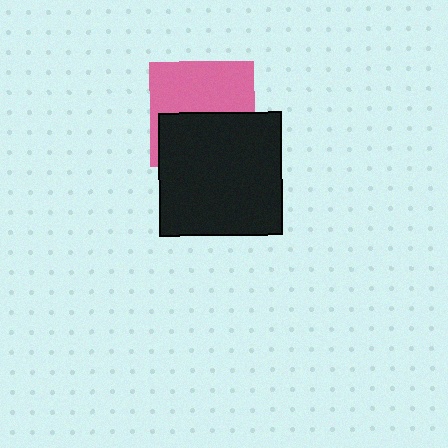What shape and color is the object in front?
The object in front is a black square.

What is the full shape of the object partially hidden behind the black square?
The partially hidden object is a pink square.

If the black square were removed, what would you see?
You would see the complete pink square.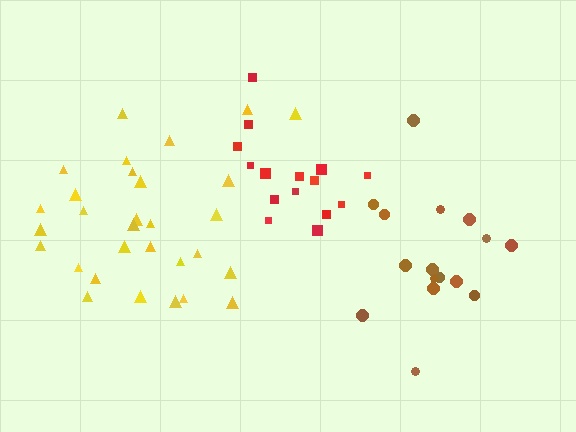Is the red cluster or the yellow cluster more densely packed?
Red.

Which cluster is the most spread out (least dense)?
Yellow.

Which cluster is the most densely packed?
Red.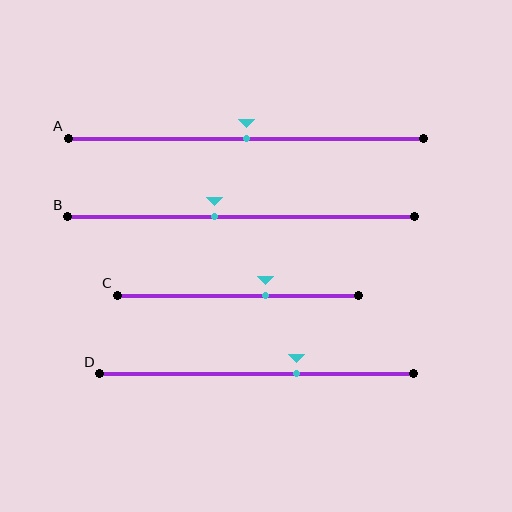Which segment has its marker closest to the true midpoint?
Segment A has its marker closest to the true midpoint.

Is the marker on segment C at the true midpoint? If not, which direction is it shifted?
No, the marker on segment C is shifted to the right by about 12% of the segment length.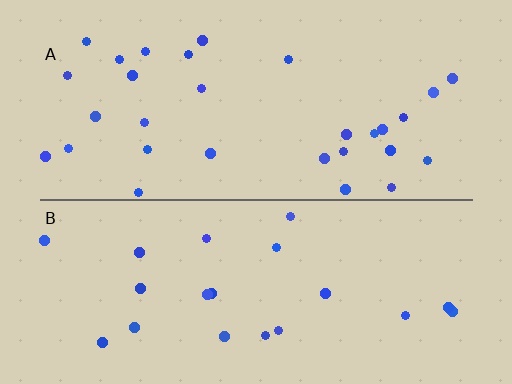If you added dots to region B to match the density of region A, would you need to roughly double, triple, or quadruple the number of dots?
Approximately double.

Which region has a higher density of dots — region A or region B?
A (the top).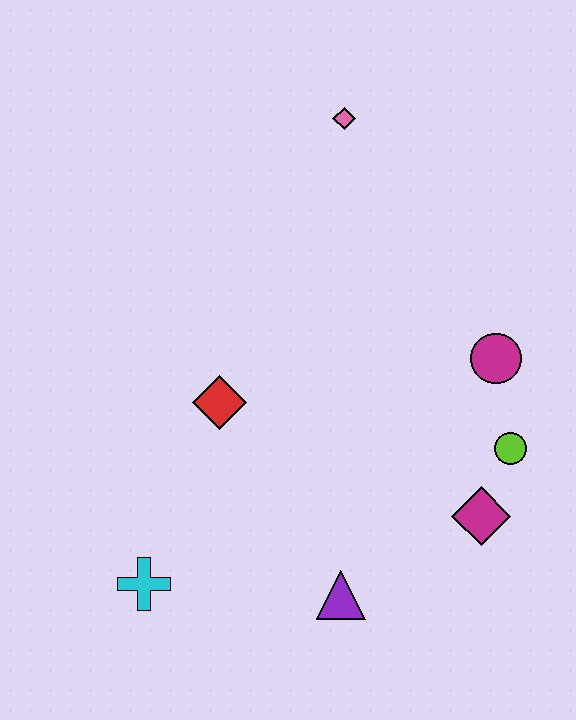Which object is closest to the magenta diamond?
The lime circle is closest to the magenta diamond.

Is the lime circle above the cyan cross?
Yes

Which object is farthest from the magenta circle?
The cyan cross is farthest from the magenta circle.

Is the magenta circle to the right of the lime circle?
No